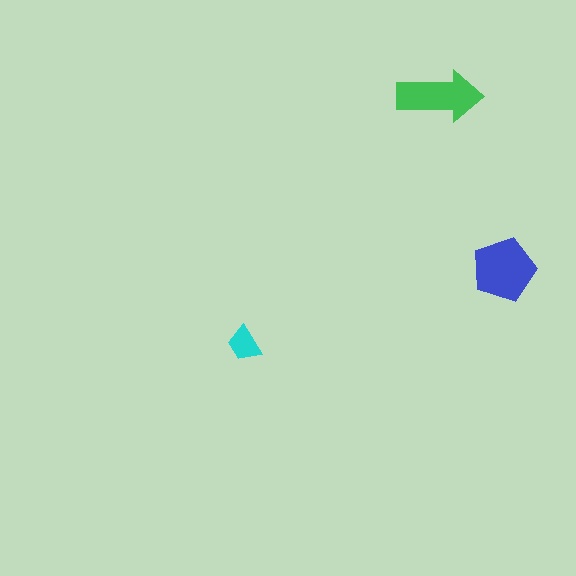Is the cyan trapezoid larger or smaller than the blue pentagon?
Smaller.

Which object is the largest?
The blue pentagon.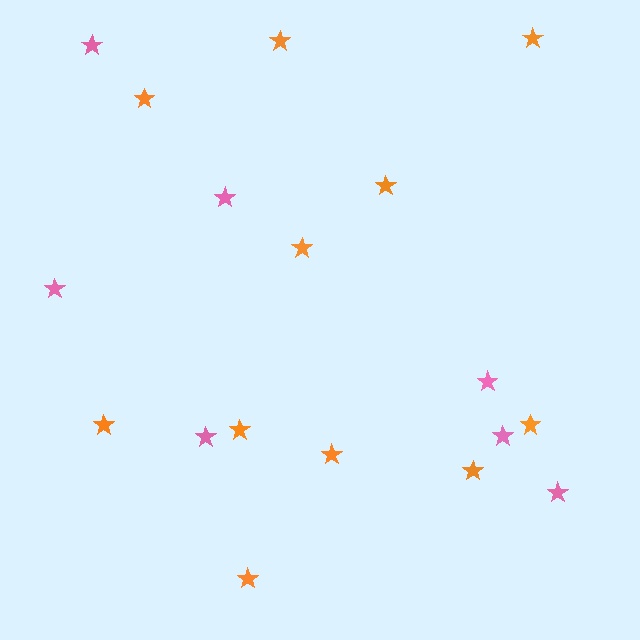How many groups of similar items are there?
There are 2 groups: one group of orange stars (11) and one group of pink stars (7).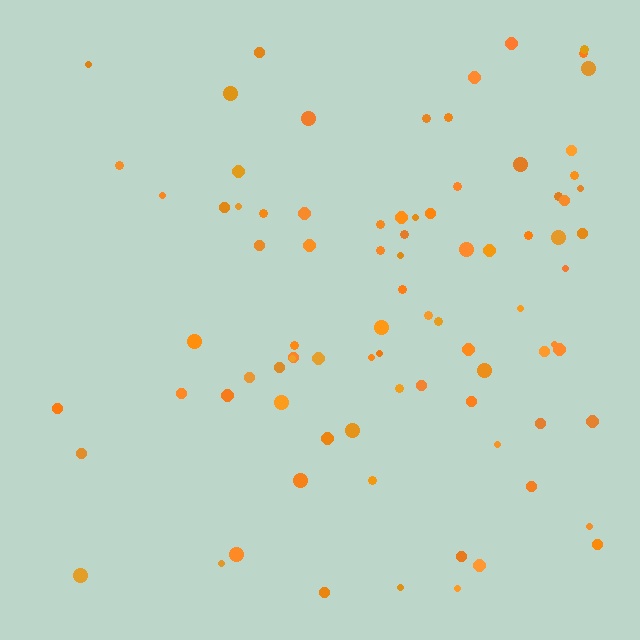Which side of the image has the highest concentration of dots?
The right.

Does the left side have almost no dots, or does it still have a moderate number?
Still a moderate number, just noticeably fewer than the right.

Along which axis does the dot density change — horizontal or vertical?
Horizontal.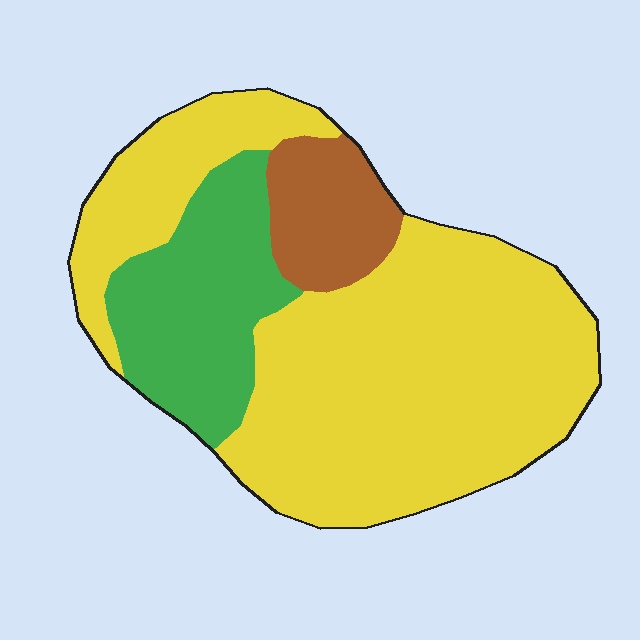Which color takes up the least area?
Brown, at roughly 10%.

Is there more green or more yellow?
Yellow.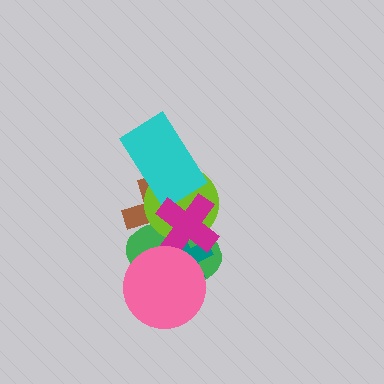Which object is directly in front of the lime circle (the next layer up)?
The teal cross is directly in front of the lime circle.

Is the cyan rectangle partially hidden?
No, no other shape covers it.